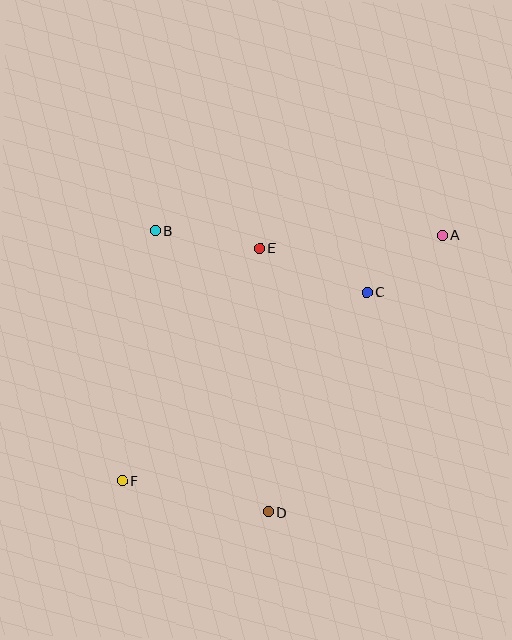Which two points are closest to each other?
Points A and C are closest to each other.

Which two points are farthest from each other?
Points A and F are farthest from each other.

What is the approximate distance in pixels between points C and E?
The distance between C and E is approximately 116 pixels.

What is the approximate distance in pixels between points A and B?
The distance between A and B is approximately 287 pixels.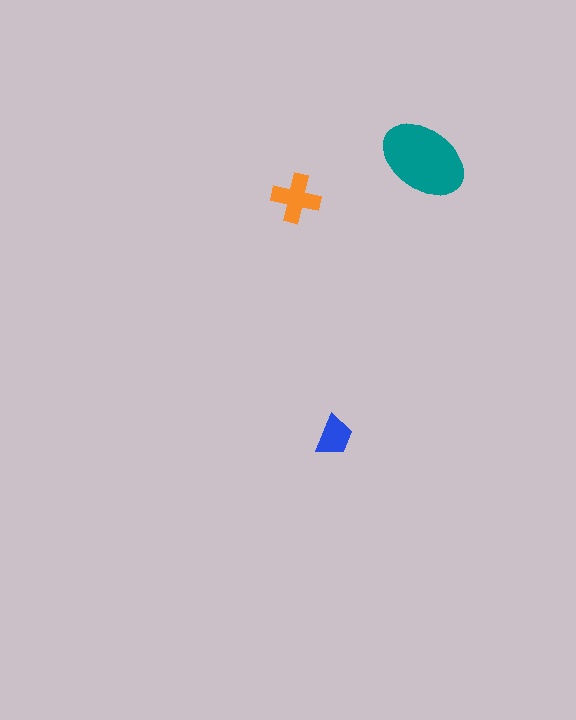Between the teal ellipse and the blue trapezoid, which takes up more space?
The teal ellipse.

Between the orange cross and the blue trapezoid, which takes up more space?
The orange cross.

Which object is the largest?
The teal ellipse.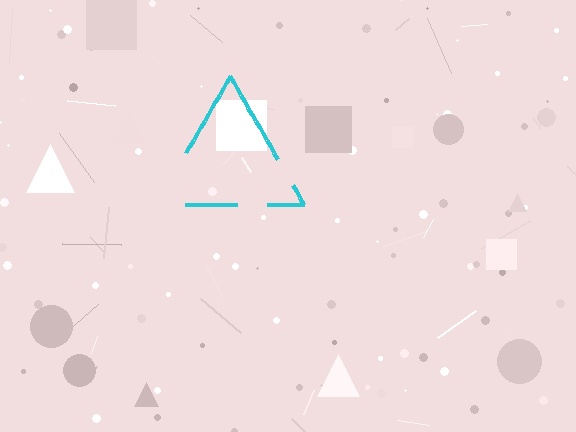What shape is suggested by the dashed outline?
The dashed outline suggests a triangle.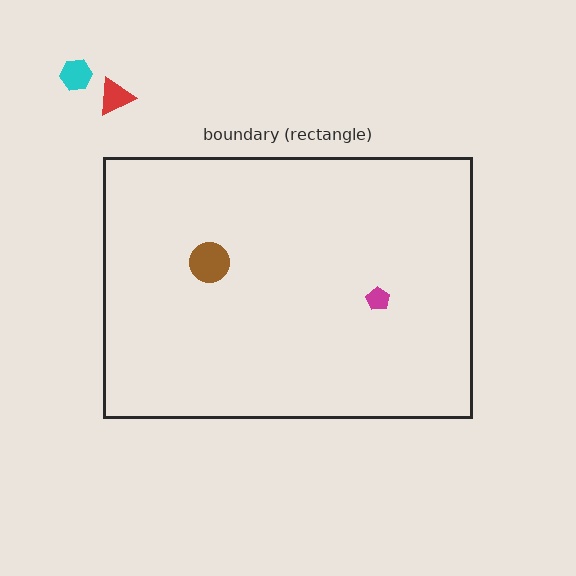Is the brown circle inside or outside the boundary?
Inside.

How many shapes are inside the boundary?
2 inside, 2 outside.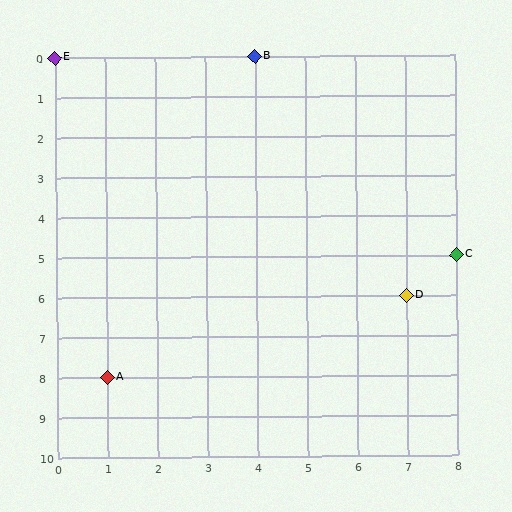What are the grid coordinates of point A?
Point A is at grid coordinates (1, 8).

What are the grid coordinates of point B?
Point B is at grid coordinates (4, 0).